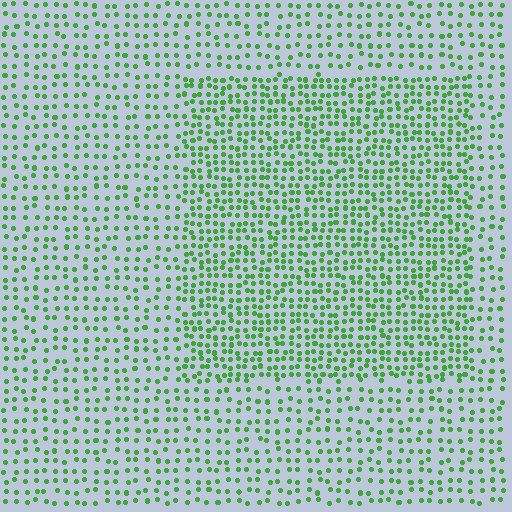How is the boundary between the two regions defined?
The boundary is defined by a change in element density (approximately 1.8x ratio). All elements are the same color, size, and shape.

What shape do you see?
I see a rectangle.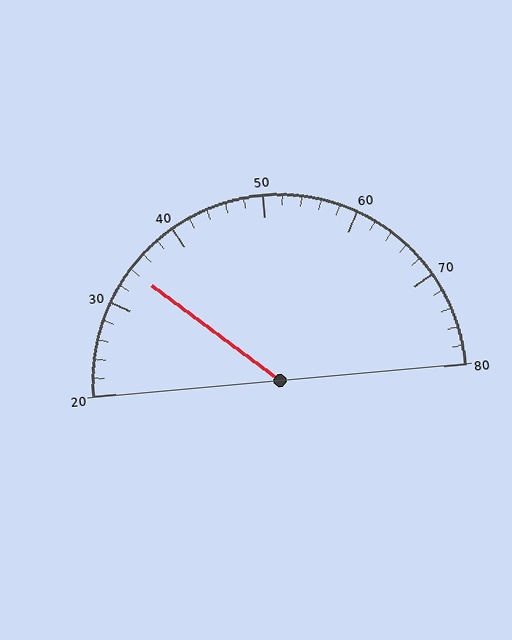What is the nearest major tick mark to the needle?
The nearest major tick mark is 30.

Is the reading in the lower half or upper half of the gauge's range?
The reading is in the lower half of the range (20 to 80).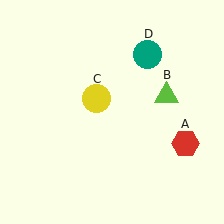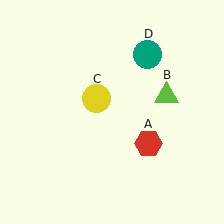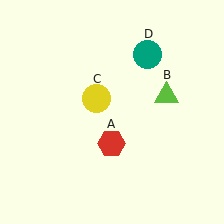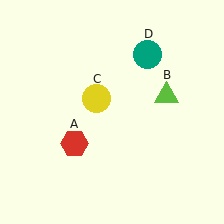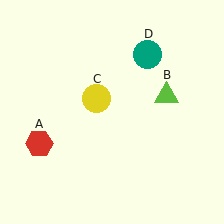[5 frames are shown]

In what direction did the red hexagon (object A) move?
The red hexagon (object A) moved left.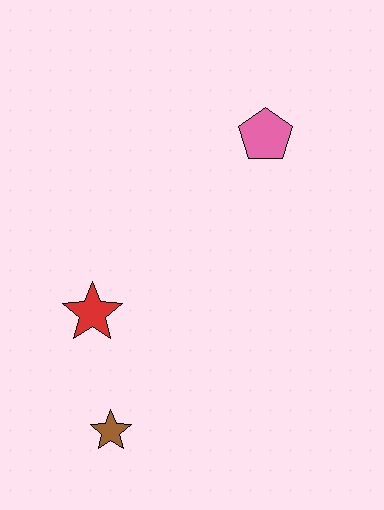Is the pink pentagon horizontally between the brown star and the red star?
No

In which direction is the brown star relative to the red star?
The brown star is below the red star.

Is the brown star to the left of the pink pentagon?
Yes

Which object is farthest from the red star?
The pink pentagon is farthest from the red star.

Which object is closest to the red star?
The brown star is closest to the red star.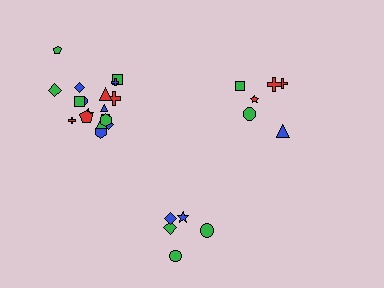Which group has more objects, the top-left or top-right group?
The top-left group.